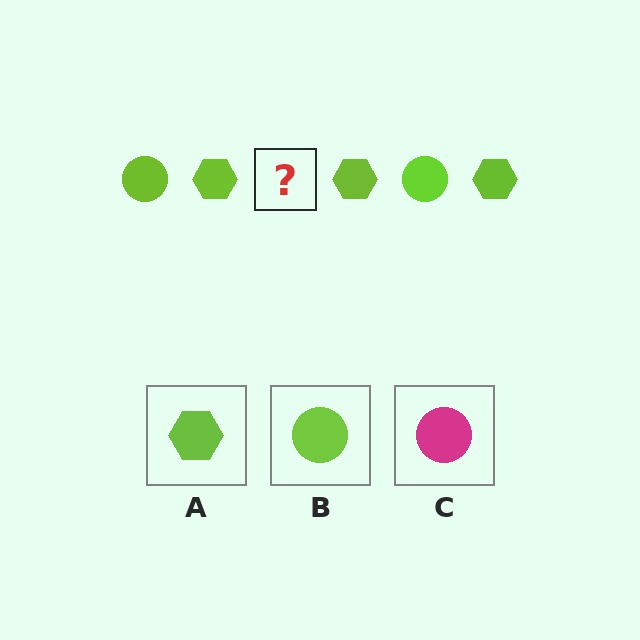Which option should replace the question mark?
Option B.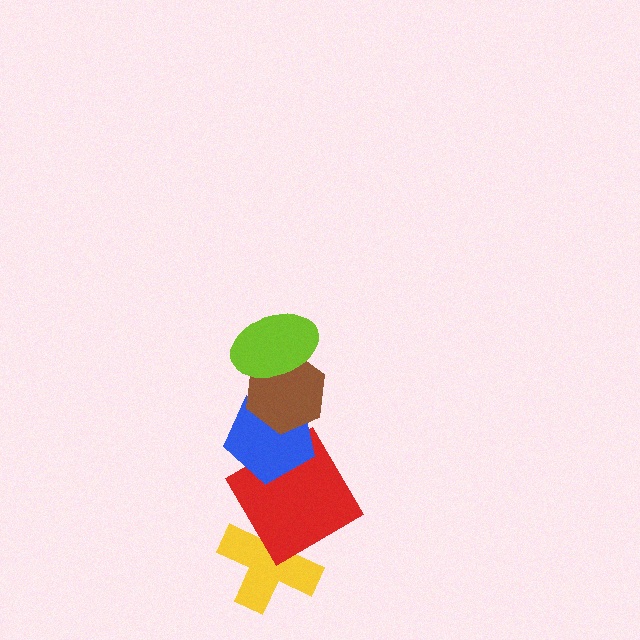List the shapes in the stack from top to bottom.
From top to bottom: the lime ellipse, the brown hexagon, the blue pentagon, the red diamond, the yellow cross.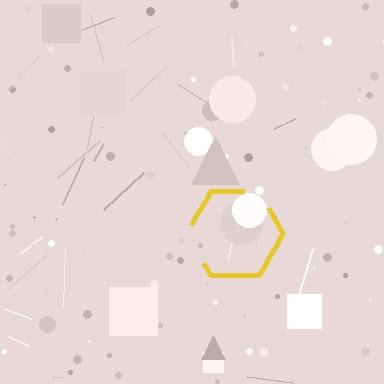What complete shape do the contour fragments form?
The contour fragments form a hexagon.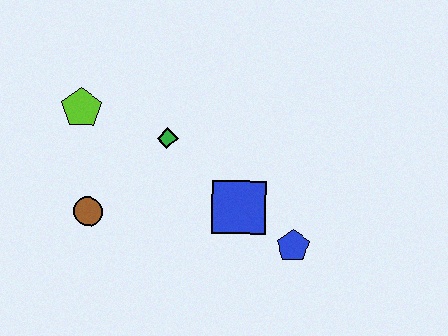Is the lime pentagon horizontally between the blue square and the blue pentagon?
No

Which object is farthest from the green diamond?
The blue pentagon is farthest from the green diamond.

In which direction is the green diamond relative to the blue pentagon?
The green diamond is to the left of the blue pentagon.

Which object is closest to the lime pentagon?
The green diamond is closest to the lime pentagon.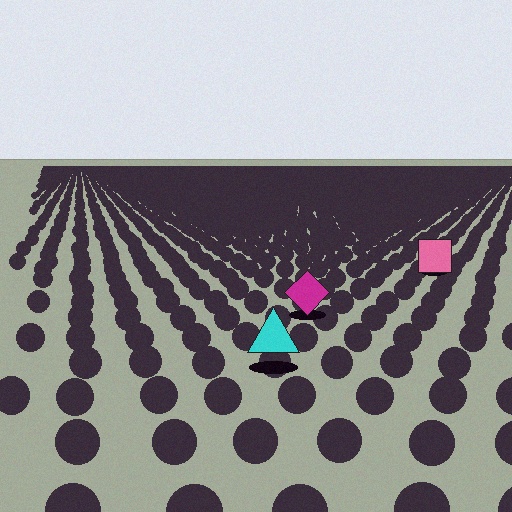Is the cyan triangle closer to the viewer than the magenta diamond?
Yes. The cyan triangle is closer — you can tell from the texture gradient: the ground texture is coarser near it.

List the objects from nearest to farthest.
From nearest to farthest: the cyan triangle, the magenta diamond, the pink square.